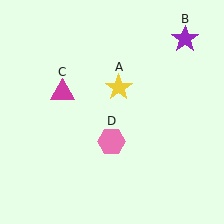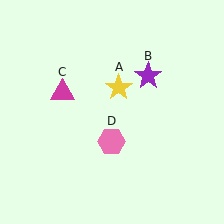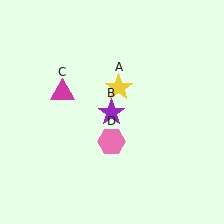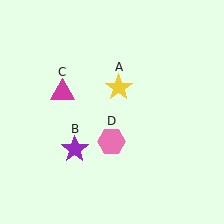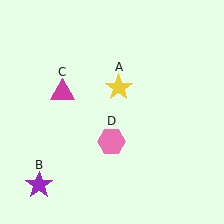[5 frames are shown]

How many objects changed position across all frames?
1 object changed position: purple star (object B).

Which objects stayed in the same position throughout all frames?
Yellow star (object A) and magenta triangle (object C) and pink hexagon (object D) remained stationary.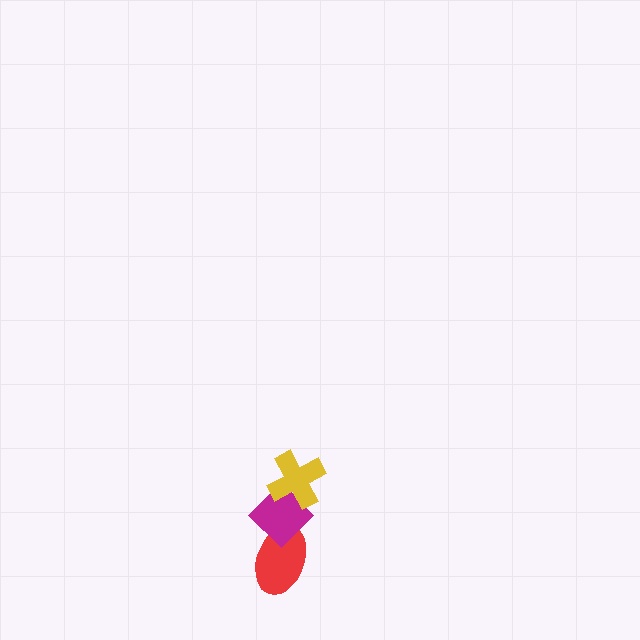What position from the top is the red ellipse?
The red ellipse is 3rd from the top.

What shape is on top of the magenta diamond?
The yellow cross is on top of the magenta diamond.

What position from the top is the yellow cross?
The yellow cross is 1st from the top.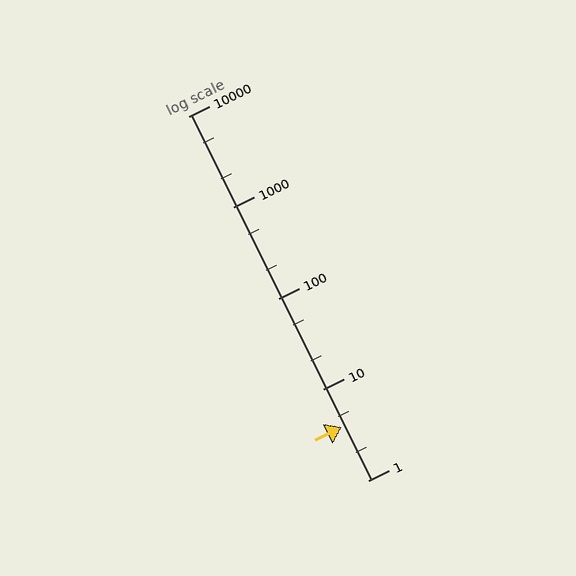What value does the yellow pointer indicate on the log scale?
The pointer indicates approximately 3.9.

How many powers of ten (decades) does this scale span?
The scale spans 4 decades, from 1 to 10000.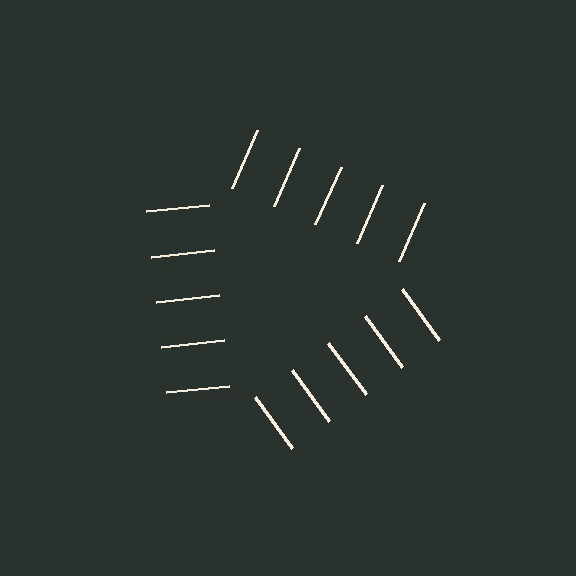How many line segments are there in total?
15 — 5 along each of the 3 edges.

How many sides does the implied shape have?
3 sides — the line-ends trace a triangle.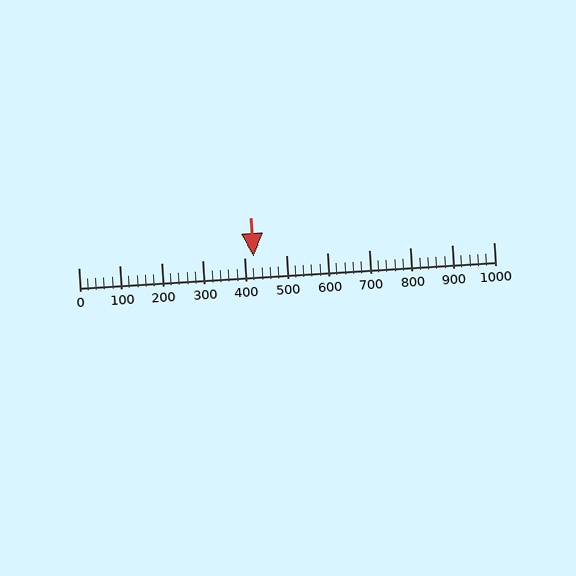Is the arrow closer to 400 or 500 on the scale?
The arrow is closer to 400.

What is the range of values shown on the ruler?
The ruler shows values from 0 to 1000.